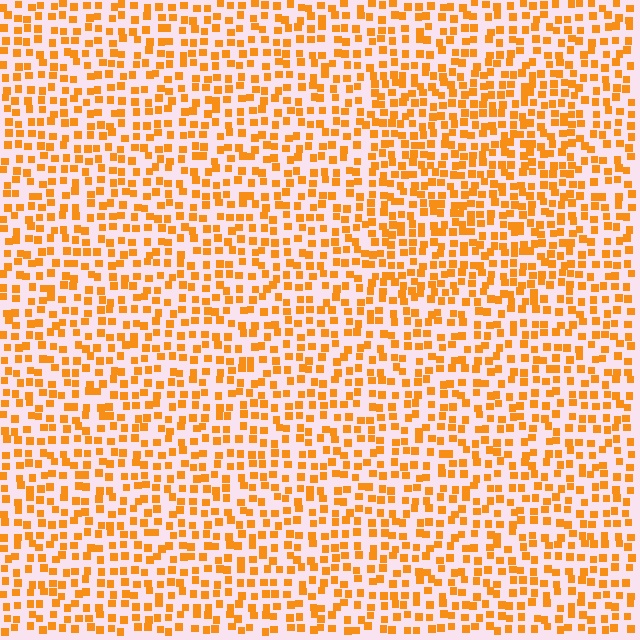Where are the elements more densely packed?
The elements are more densely packed inside the rectangle boundary.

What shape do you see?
I see a rectangle.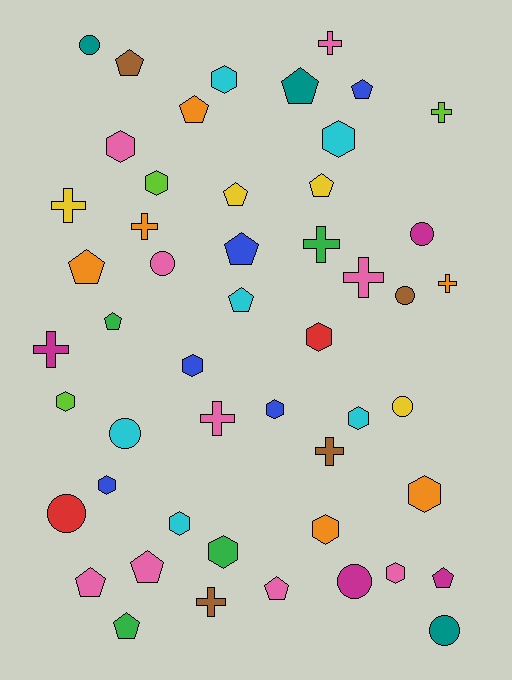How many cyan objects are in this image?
There are 6 cyan objects.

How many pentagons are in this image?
There are 15 pentagons.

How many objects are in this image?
There are 50 objects.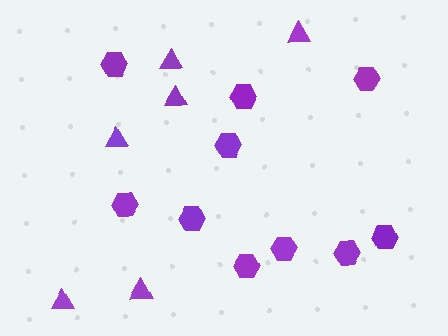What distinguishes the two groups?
There are 2 groups: one group of triangles (6) and one group of hexagons (10).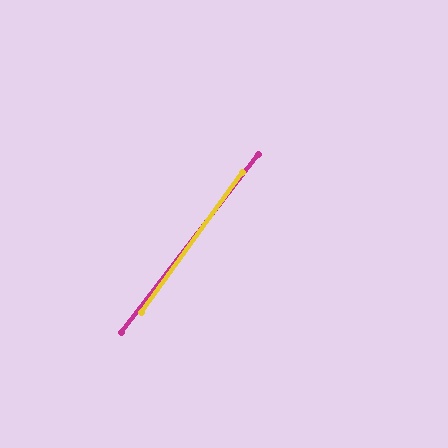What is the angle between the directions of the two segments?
Approximately 2 degrees.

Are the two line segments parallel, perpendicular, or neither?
Parallel — their directions differ by only 1.5°.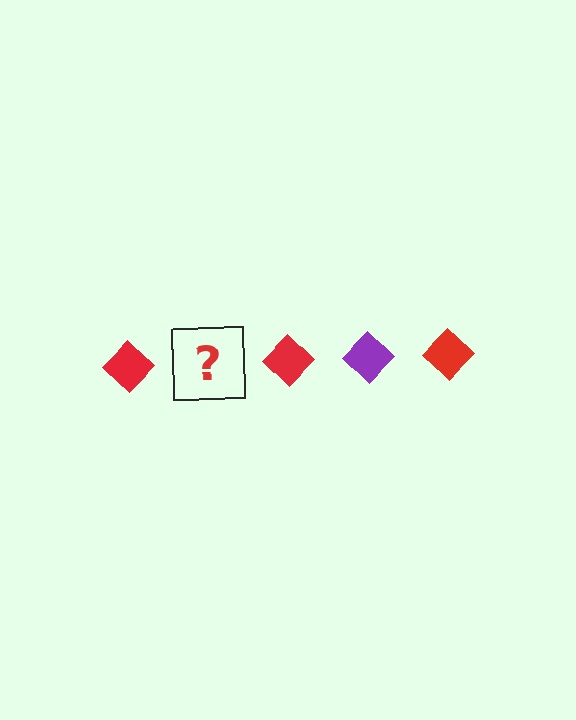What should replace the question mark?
The question mark should be replaced with a purple diamond.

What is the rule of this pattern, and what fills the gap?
The rule is that the pattern cycles through red, purple diamonds. The gap should be filled with a purple diamond.